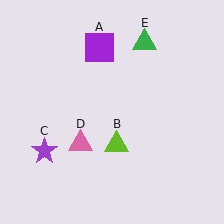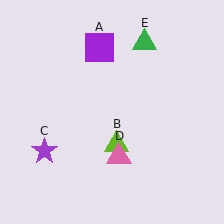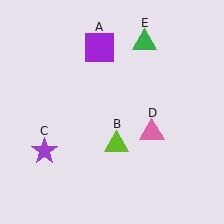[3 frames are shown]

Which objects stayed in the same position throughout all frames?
Purple square (object A) and lime triangle (object B) and purple star (object C) and green triangle (object E) remained stationary.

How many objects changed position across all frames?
1 object changed position: pink triangle (object D).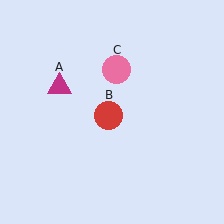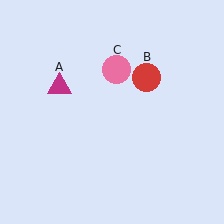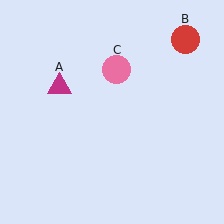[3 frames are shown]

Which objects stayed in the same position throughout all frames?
Magenta triangle (object A) and pink circle (object C) remained stationary.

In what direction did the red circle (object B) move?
The red circle (object B) moved up and to the right.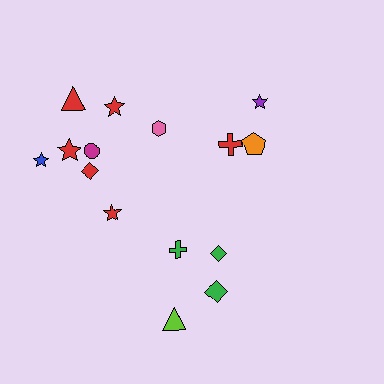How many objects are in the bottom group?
There are 4 objects.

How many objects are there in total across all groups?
There are 15 objects.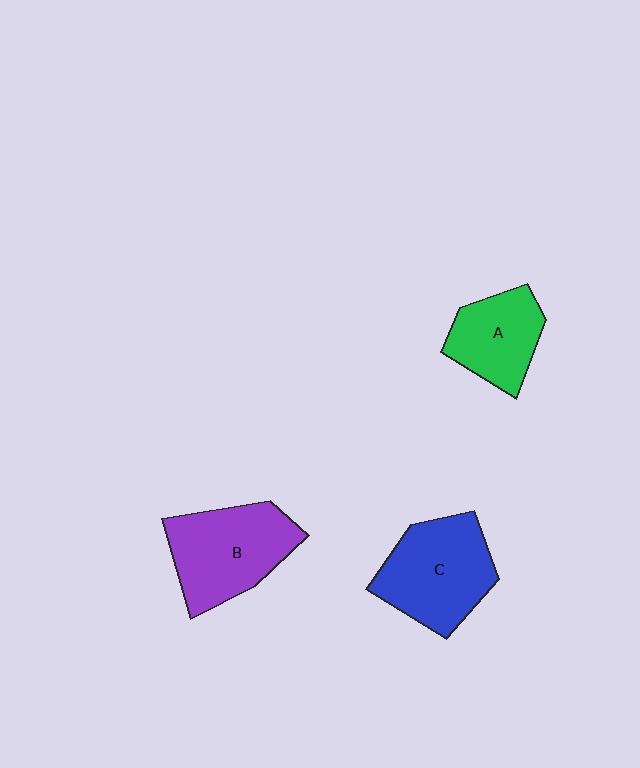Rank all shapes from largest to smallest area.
From largest to smallest: B (purple), C (blue), A (green).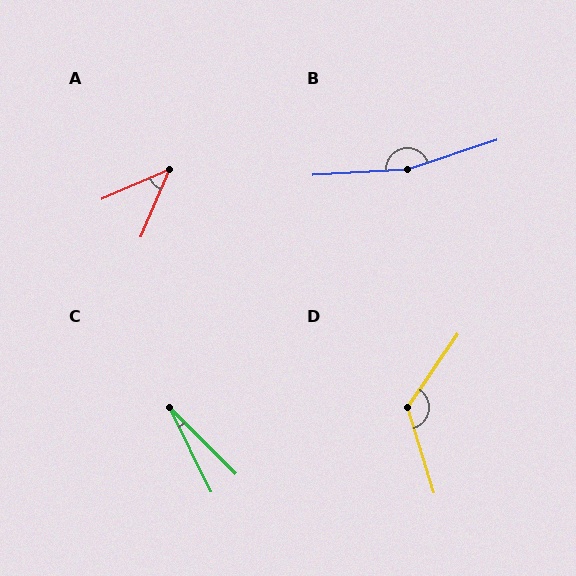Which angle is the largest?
B, at approximately 165 degrees.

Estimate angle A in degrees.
Approximately 43 degrees.